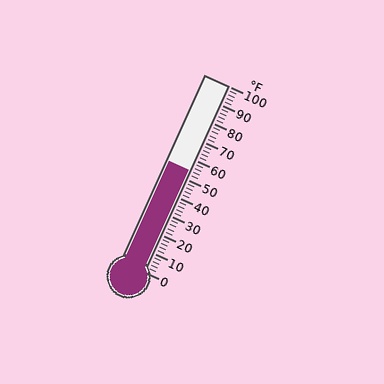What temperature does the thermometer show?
The thermometer shows approximately 54°F.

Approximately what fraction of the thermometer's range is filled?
The thermometer is filled to approximately 55% of its range.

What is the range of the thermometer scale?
The thermometer scale ranges from 0°F to 100°F.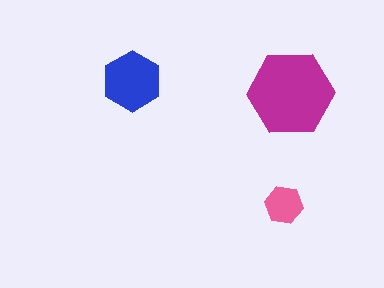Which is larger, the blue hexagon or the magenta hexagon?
The magenta one.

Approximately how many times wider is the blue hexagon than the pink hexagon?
About 1.5 times wider.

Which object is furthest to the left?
The blue hexagon is leftmost.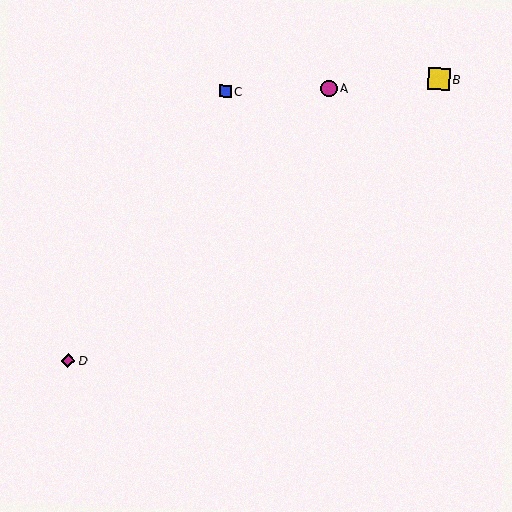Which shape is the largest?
The yellow square (labeled B) is the largest.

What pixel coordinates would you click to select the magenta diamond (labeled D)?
Click at (68, 361) to select the magenta diamond D.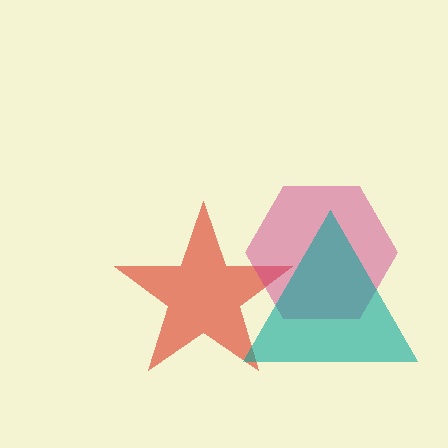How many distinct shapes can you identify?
There are 3 distinct shapes: a red star, a magenta hexagon, a teal triangle.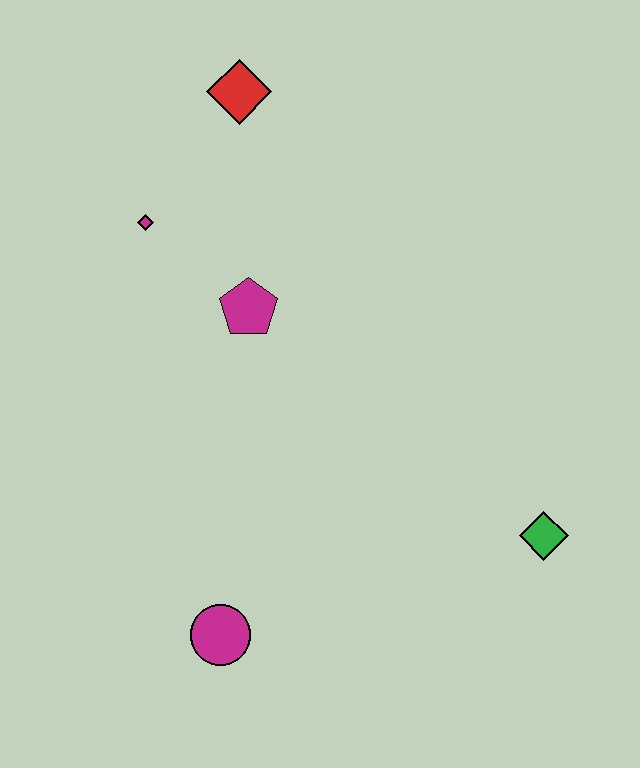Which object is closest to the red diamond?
The magenta diamond is closest to the red diamond.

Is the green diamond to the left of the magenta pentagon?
No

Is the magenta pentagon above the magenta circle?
Yes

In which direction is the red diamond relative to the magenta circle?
The red diamond is above the magenta circle.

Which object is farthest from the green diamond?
The red diamond is farthest from the green diamond.